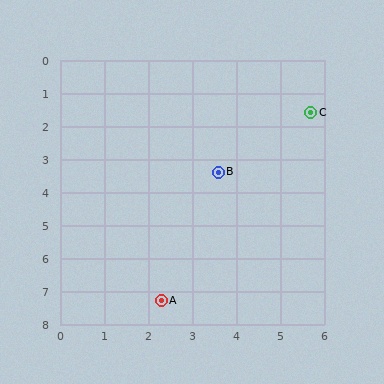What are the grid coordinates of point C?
Point C is at approximately (5.7, 1.6).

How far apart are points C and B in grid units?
Points C and B are about 2.8 grid units apart.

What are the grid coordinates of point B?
Point B is at approximately (3.6, 3.4).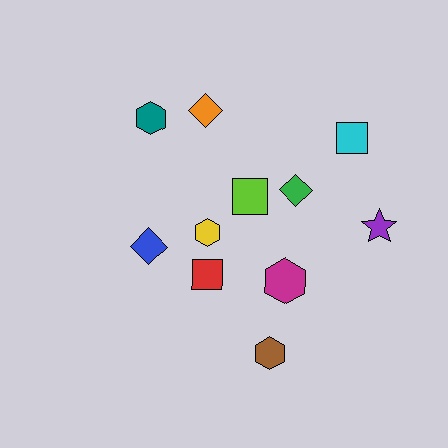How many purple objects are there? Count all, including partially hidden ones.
There is 1 purple object.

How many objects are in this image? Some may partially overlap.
There are 11 objects.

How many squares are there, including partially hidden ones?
There are 3 squares.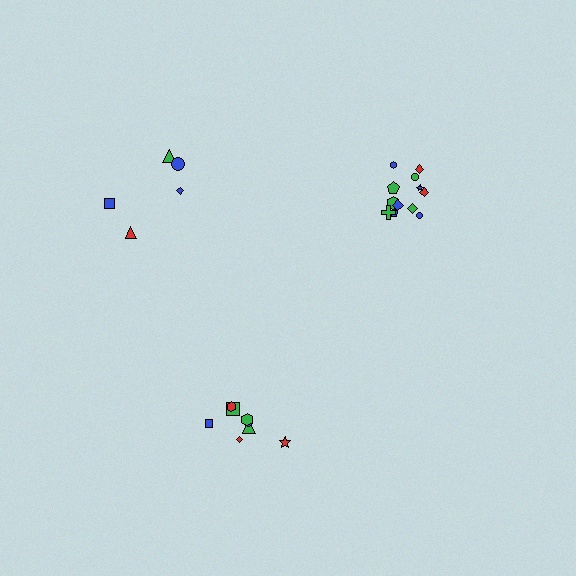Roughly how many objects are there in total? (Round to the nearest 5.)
Roughly 25 objects in total.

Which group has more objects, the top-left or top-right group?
The top-right group.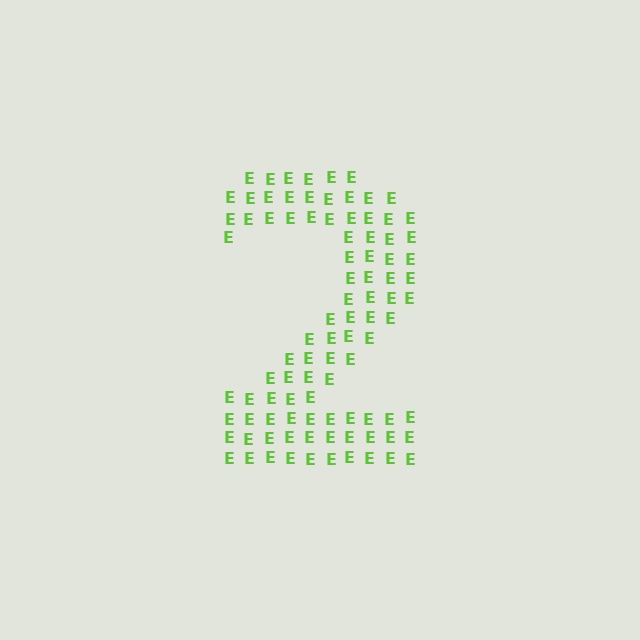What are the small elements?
The small elements are letter E's.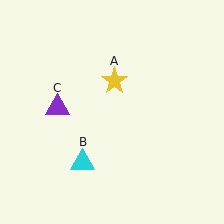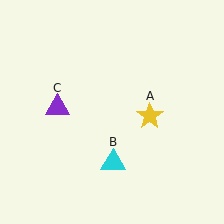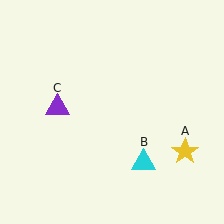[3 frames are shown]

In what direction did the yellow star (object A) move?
The yellow star (object A) moved down and to the right.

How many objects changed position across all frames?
2 objects changed position: yellow star (object A), cyan triangle (object B).